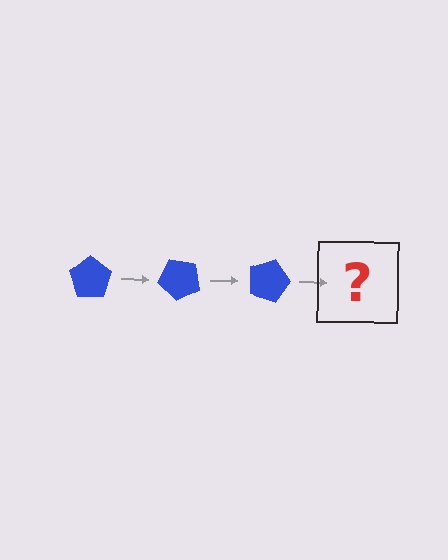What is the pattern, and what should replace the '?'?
The pattern is that the pentagon rotates 45 degrees each step. The '?' should be a blue pentagon rotated 135 degrees.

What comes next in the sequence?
The next element should be a blue pentagon rotated 135 degrees.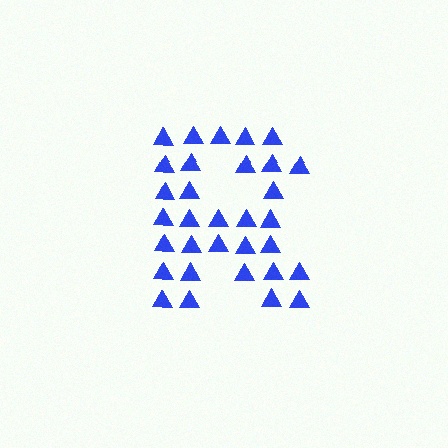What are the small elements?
The small elements are triangles.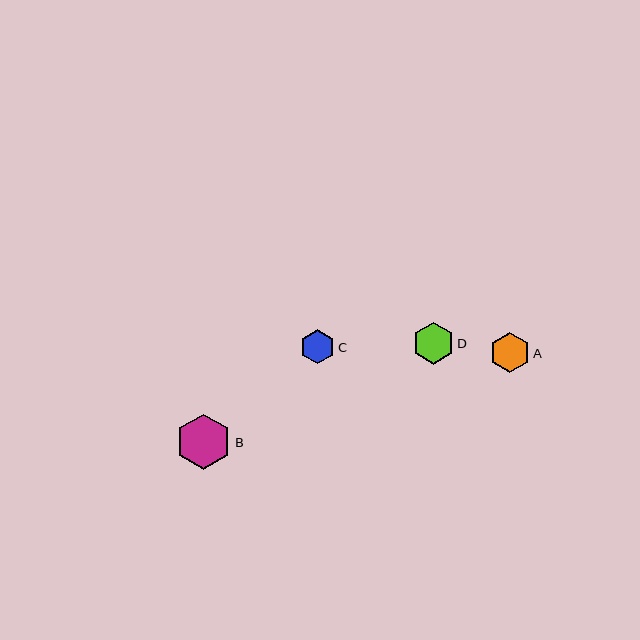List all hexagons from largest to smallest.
From largest to smallest: B, D, A, C.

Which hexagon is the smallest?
Hexagon C is the smallest with a size of approximately 34 pixels.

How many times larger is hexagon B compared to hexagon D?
Hexagon B is approximately 1.3 times the size of hexagon D.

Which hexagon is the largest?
Hexagon B is the largest with a size of approximately 55 pixels.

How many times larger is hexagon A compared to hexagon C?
Hexagon A is approximately 1.2 times the size of hexagon C.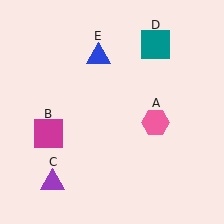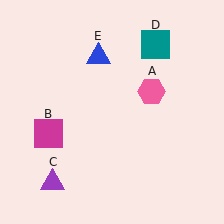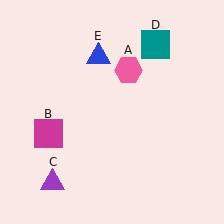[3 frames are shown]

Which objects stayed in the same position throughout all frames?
Magenta square (object B) and purple triangle (object C) and teal square (object D) and blue triangle (object E) remained stationary.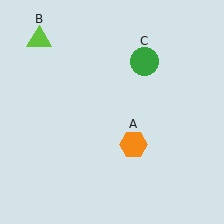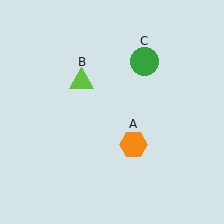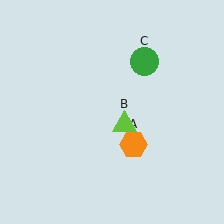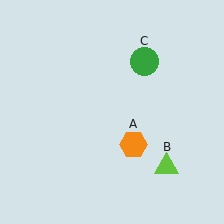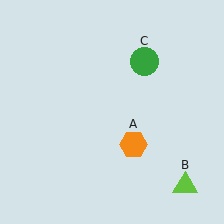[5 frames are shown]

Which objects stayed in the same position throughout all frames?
Orange hexagon (object A) and green circle (object C) remained stationary.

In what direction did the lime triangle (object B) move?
The lime triangle (object B) moved down and to the right.